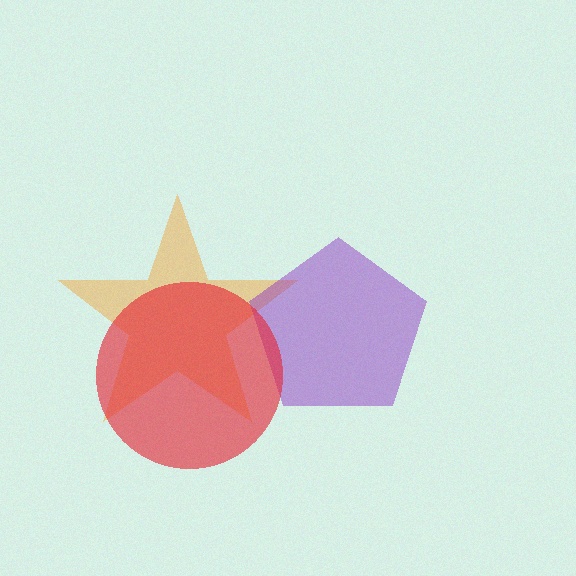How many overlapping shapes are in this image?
There are 3 overlapping shapes in the image.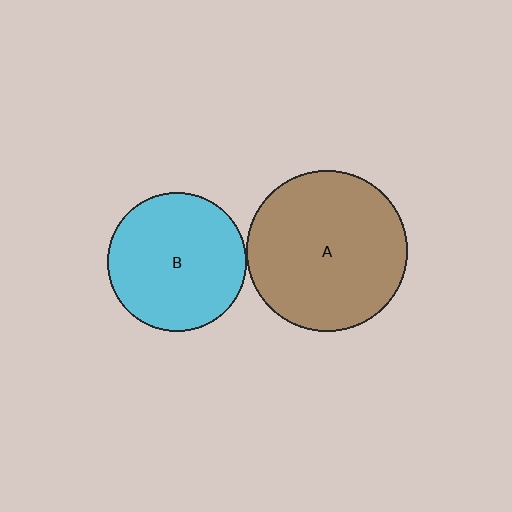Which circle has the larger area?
Circle A (brown).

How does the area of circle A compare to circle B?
Approximately 1.3 times.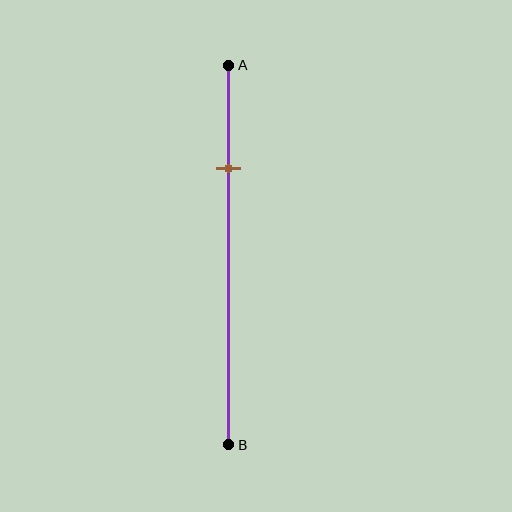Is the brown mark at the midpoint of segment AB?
No, the mark is at about 25% from A, not at the 50% midpoint.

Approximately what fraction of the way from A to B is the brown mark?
The brown mark is approximately 25% of the way from A to B.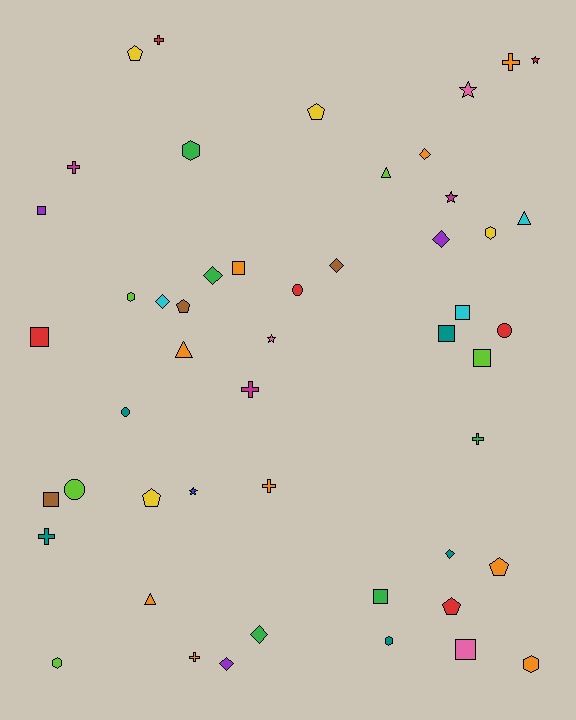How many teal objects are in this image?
There are 5 teal objects.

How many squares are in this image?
There are 9 squares.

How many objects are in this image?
There are 50 objects.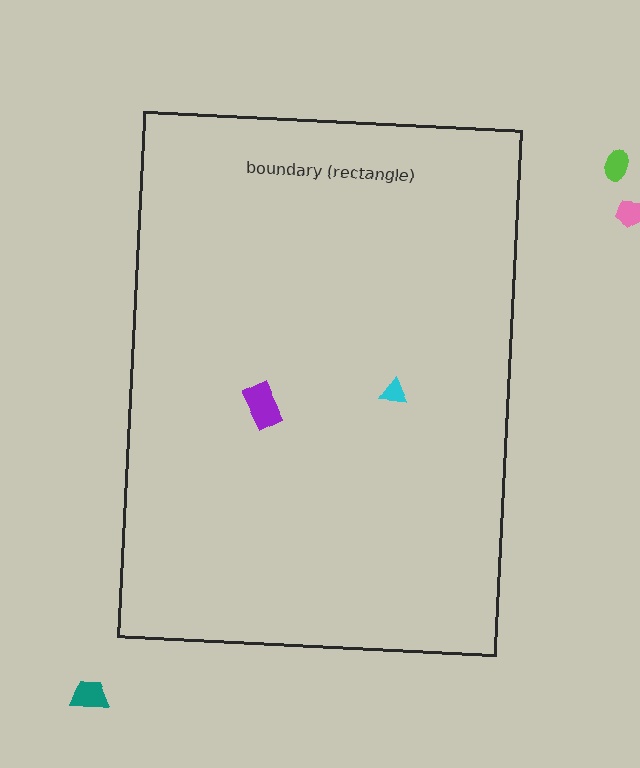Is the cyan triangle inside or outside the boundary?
Inside.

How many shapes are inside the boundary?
2 inside, 3 outside.